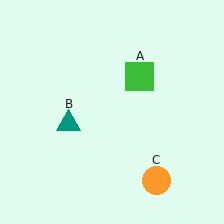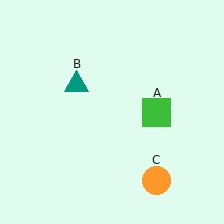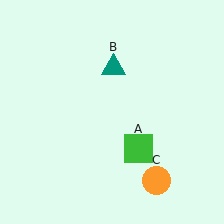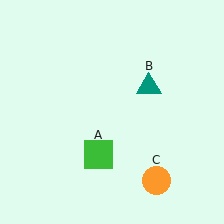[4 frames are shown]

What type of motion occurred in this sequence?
The green square (object A), teal triangle (object B) rotated clockwise around the center of the scene.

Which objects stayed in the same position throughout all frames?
Orange circle (object C) remained stationary.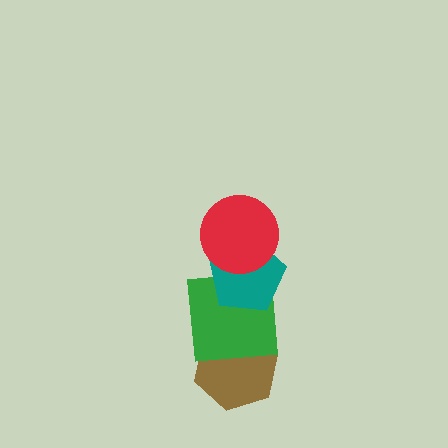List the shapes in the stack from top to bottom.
From top to bottom: the red circle, the teal pentagon, the green square, the brown hexagon.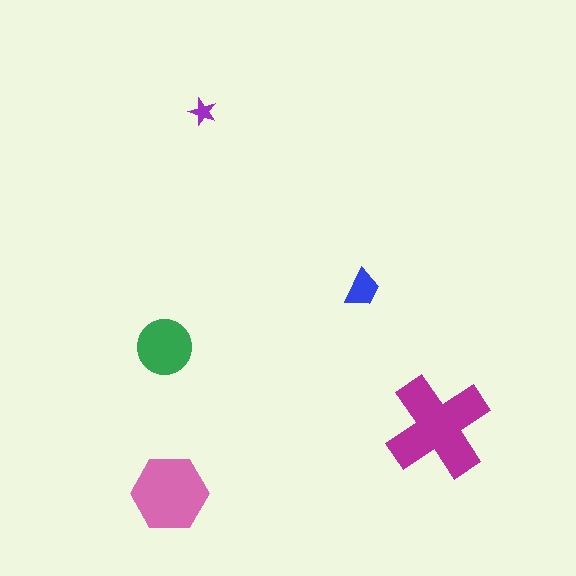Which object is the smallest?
The purple star.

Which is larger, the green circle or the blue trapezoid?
The green circle.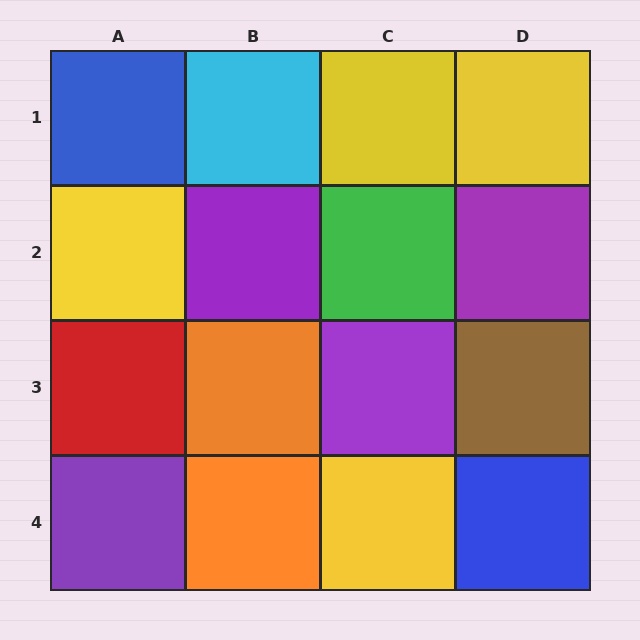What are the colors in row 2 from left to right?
Yellow, purple, green, purple.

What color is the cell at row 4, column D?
Blue.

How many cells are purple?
4 cells are purple.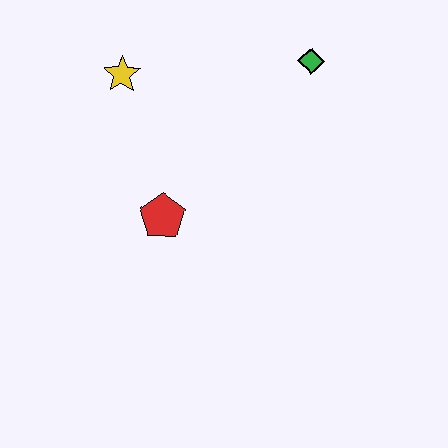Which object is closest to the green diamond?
The yellow star is closest to the green diamond.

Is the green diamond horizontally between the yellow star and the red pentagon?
No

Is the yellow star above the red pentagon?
Yes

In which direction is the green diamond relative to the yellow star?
The green diamond is to the right of the yellow star.